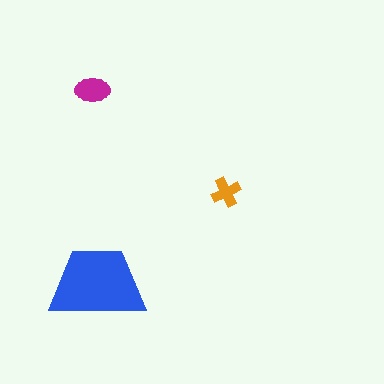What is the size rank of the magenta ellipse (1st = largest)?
2nd.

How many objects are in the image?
There are 3 objects in the image.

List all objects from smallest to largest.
The orange cross, the magenta ellipse, the blue trapezoid.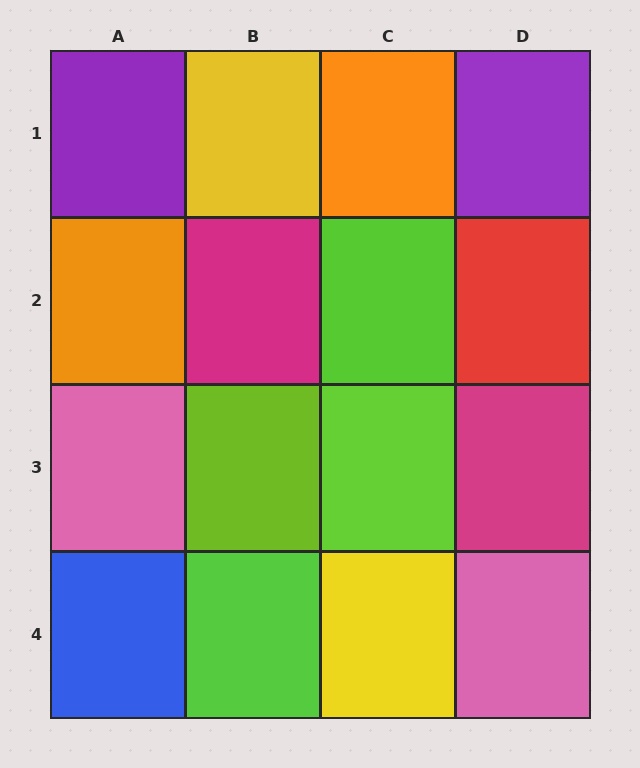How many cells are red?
1 cell is red.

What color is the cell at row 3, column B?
Lime.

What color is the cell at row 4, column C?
Yellow.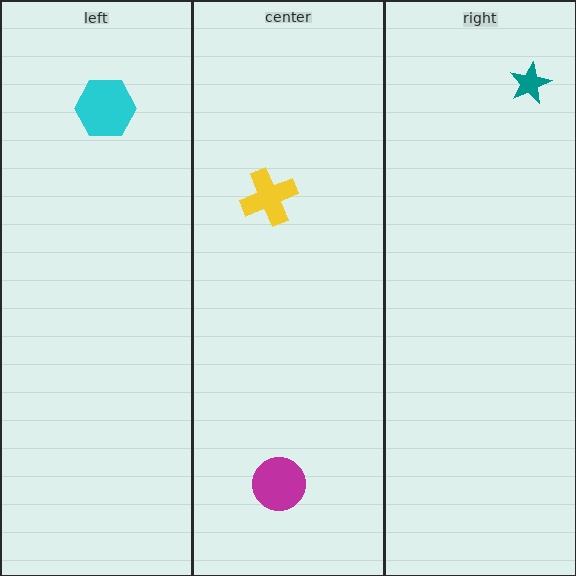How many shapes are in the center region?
2.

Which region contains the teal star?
The right region.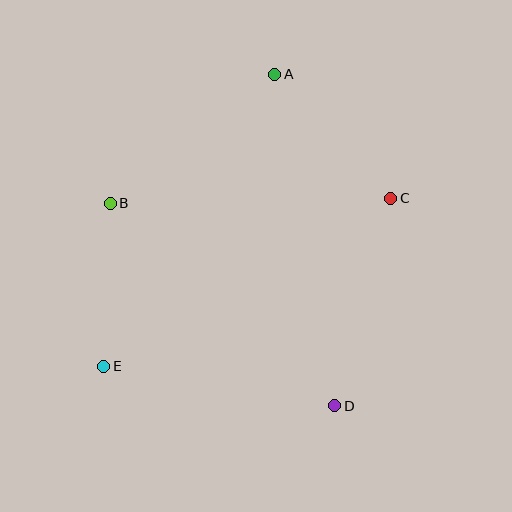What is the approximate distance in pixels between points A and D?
The distance between A and D is approximately 337 pixels.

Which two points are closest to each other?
Points B and E are closest to each other.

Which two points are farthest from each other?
Points A and E are farthest from each other.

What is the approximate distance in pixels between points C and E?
The distance between C and E is approximately 332 pixels.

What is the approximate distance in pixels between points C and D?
The distance between C and D is approximately 215 pixels.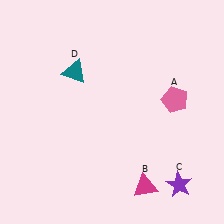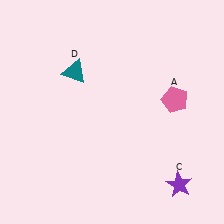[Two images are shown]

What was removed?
The magenta triangle (B) was removed in Image 2.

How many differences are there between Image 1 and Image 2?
There is 1 difference between the two images.